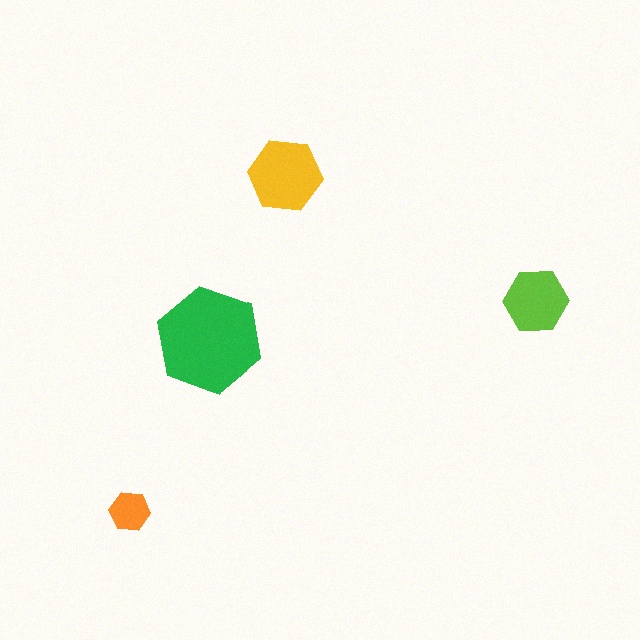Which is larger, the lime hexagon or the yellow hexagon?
The yellow one.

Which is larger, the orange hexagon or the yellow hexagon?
The yellow one.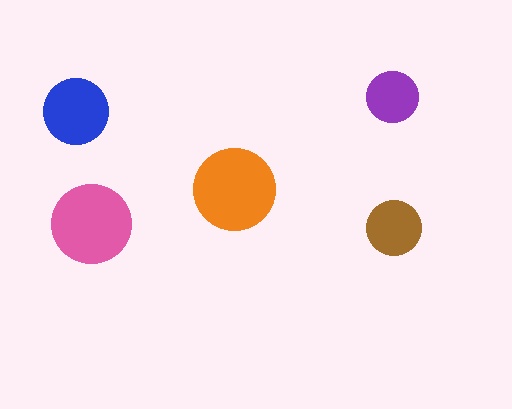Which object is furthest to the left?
The blue circle is leftmost.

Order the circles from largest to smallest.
the orange one, the pink one, the blue one, the brown one, the purple one.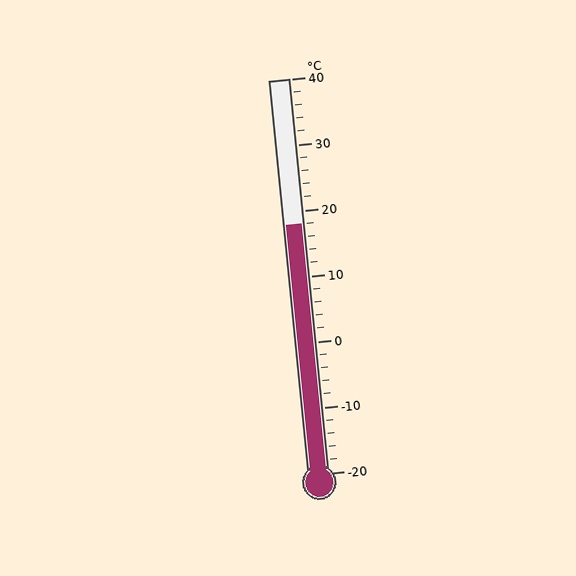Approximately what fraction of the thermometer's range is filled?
The thermometer is filled to approximately 65% of its range.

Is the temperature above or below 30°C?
The temperature is below 30°C.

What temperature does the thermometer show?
The thermometer shows approximately 18°C.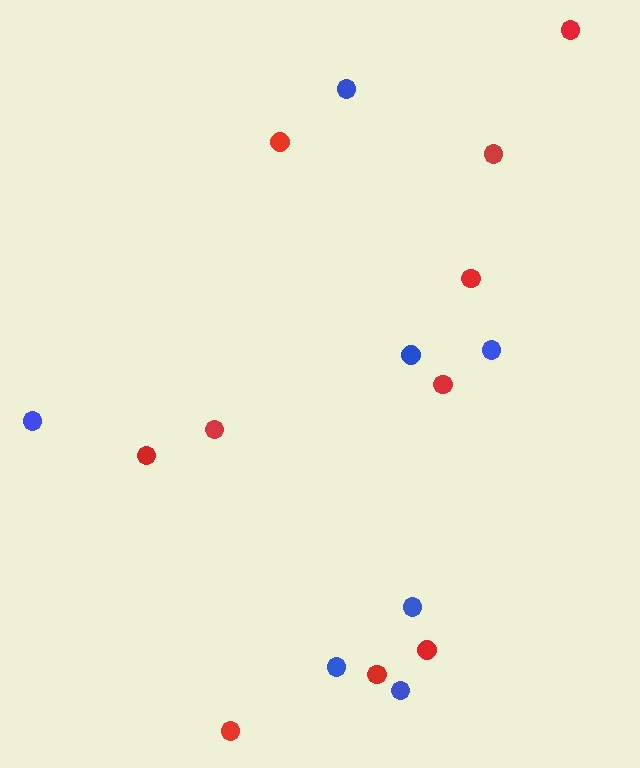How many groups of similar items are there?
There are 2 groups: one group of red circles (10) and one group of blue circles (7).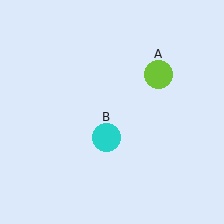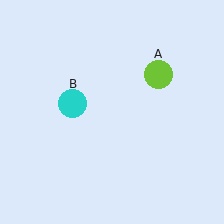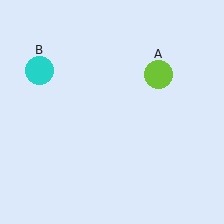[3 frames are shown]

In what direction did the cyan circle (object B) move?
The cyan circle (object B) moved up and to the left.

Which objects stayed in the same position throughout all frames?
Lime circle (object A) remained stationary.